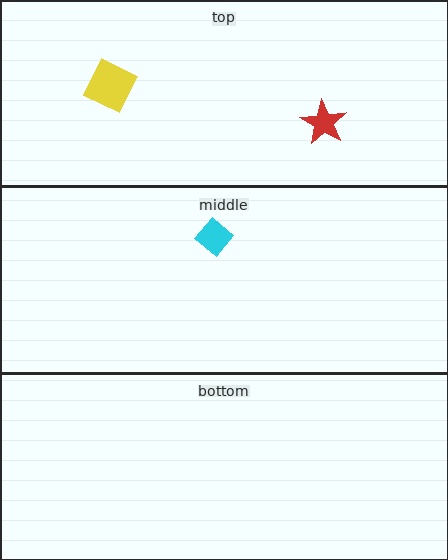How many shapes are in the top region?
2.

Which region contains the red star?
The top region.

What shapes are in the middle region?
The cyan diamond.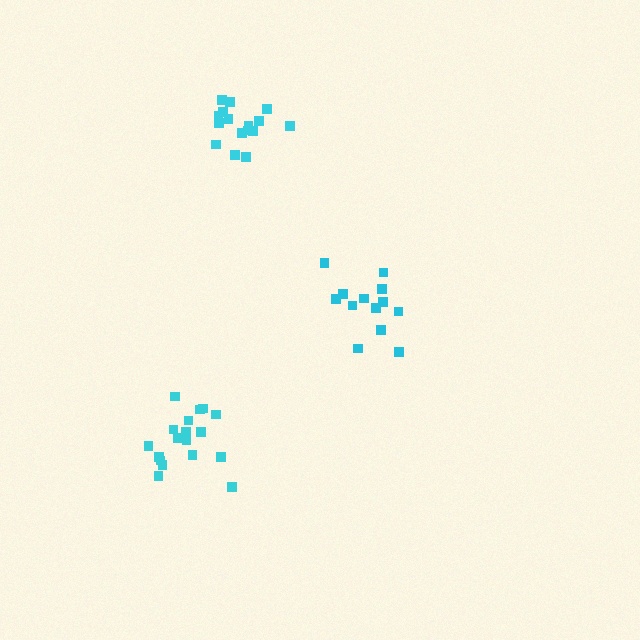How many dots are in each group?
Group 1: 18 dots, Group 2: 16 dots, Group 3: 13 dots (47 total).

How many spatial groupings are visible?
There are 3 spatial groupings.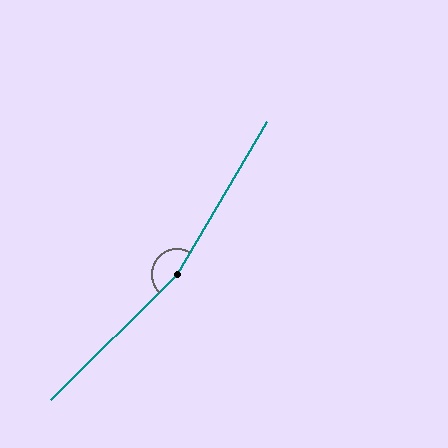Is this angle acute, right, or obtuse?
It is obtuse.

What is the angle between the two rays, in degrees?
Approximately 166 degrees.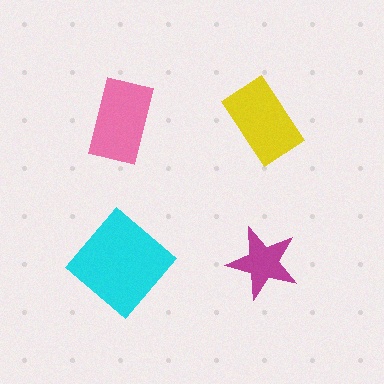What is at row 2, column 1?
A cyan diamond.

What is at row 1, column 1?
A pink rectangle.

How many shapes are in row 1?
2 shapes.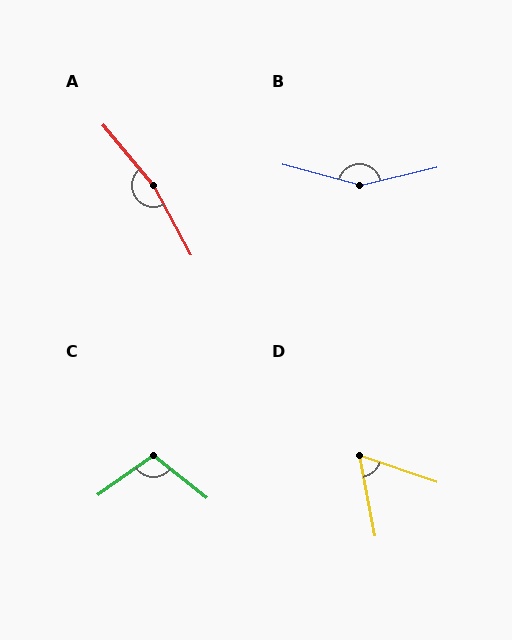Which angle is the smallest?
D, at approximately 61 degrees.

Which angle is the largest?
A, at approximately 168 degrees.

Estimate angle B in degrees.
Approximately 151 degrees.